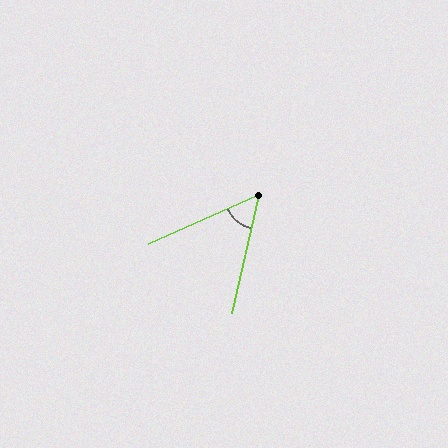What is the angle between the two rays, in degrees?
Approximately 53 degrees.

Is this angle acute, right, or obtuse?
It is acute.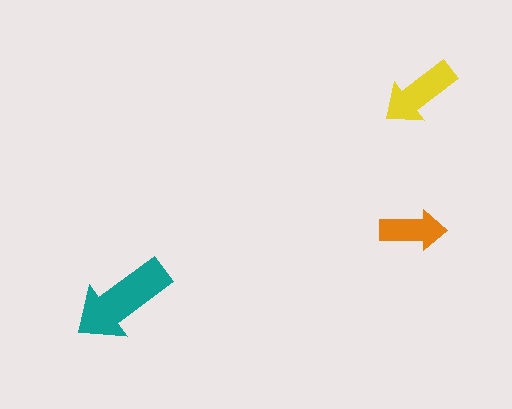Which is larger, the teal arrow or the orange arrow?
The teal one.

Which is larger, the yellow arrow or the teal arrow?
The teal one.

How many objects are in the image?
There are 3 objects in the image.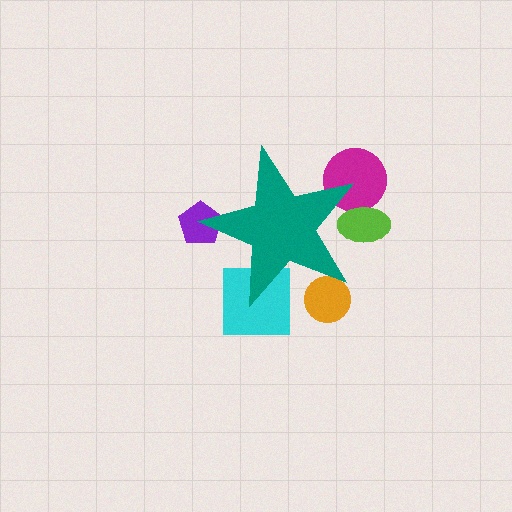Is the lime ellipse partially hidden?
Yes, the lime ellipse is partially hidden behind the teal star.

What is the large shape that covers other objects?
A teal star.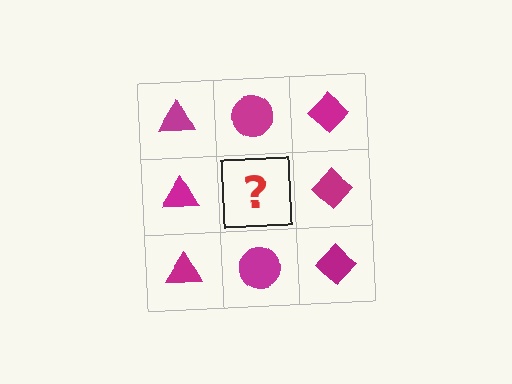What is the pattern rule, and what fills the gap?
The rule is that each column has a consistent shape. The gap should be filled with a magenta circle.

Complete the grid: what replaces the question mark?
The question mark should be replaced with a magenta circle.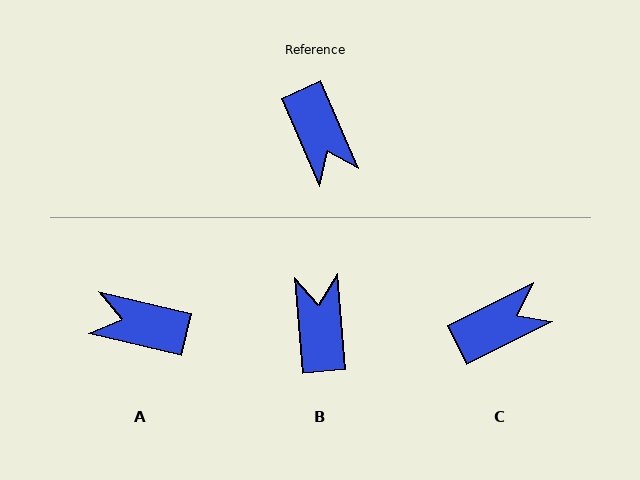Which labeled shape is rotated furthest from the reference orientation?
B, about 161 degrees away.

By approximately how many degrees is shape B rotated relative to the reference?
Approximately 161 degrees counter-clockwise.